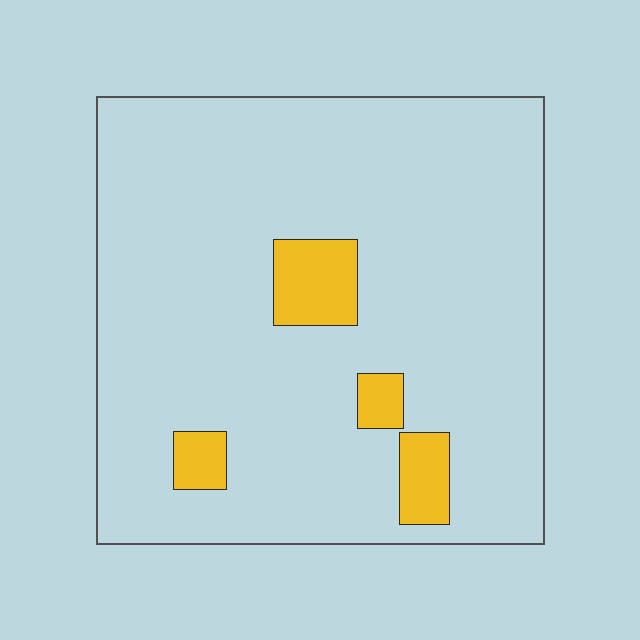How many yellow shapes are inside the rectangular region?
4.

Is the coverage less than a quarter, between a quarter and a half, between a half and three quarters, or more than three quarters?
Less than a quarter.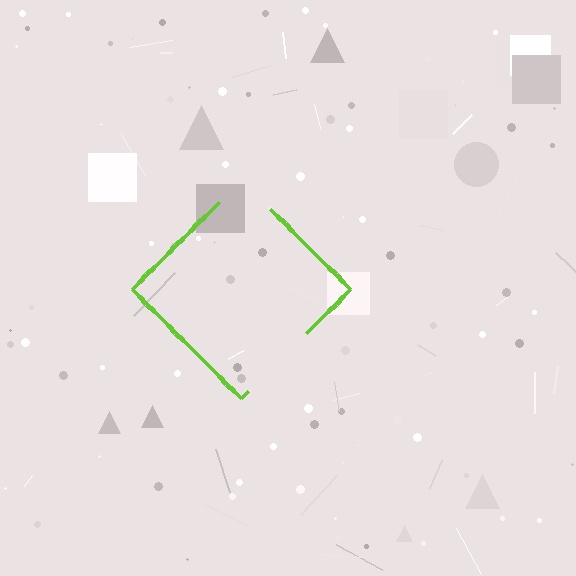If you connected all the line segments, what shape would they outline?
They would outline a diamond.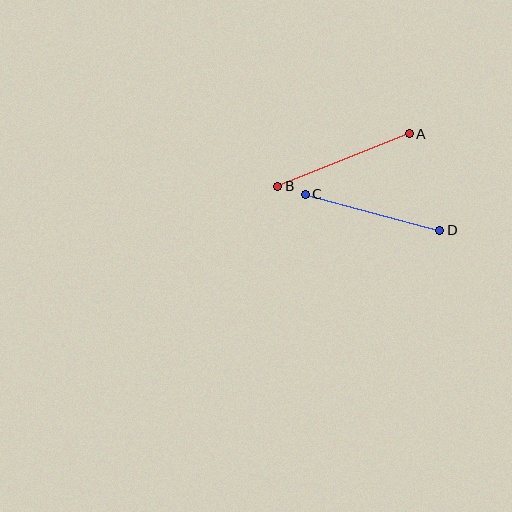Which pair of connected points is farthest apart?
Points A and B are farthest apart.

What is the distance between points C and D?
The distance is approximately 139 pixels.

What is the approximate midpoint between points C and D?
The midpoint is at approximately (373, 212) pixels.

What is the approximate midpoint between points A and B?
The midpoint is at approximately (343, 160) pixels.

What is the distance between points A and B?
The distance is approximately 141 pixels.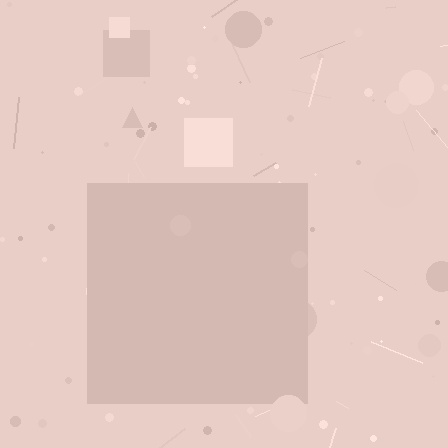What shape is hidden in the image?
A square is hidden in the image.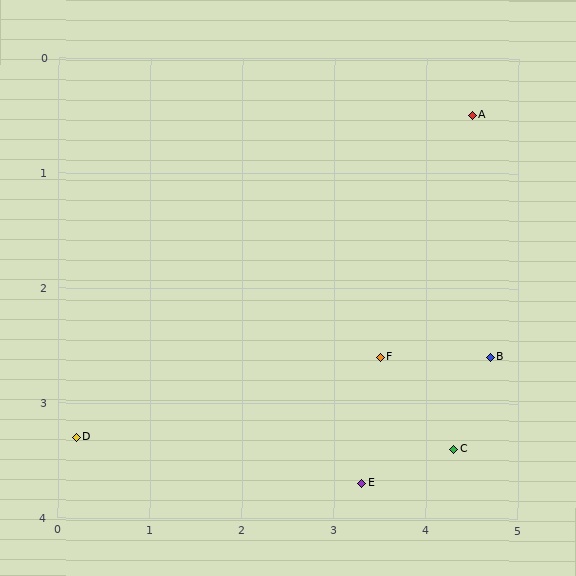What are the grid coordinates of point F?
Point F is at approximately (3.5, 2.6).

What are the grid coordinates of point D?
Point D is at approximately (0.2, 3.3).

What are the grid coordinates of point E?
Point E is at approximately (3.3, 3.7).